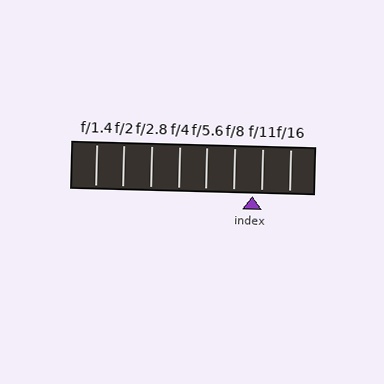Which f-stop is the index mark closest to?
The index mark is closest to f/11.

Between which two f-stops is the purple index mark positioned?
The index mark is between f/8 and f/11.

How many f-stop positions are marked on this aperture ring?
There are 8 f-stop positions marked.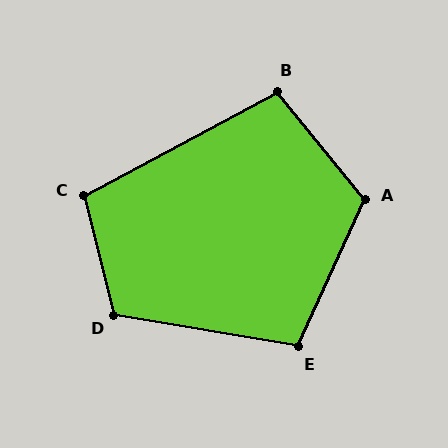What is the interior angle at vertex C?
Approximately 104 degrees (obtuse).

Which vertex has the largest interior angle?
A, at approximately 117 degrees.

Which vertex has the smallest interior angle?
B, at approximately 101 degrees.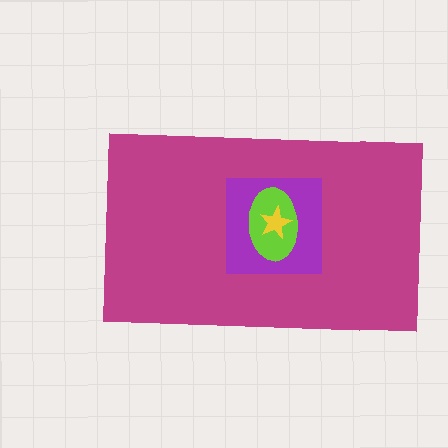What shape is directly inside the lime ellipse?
The yellow star.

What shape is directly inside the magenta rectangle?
The purple square.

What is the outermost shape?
The magenta rectangle.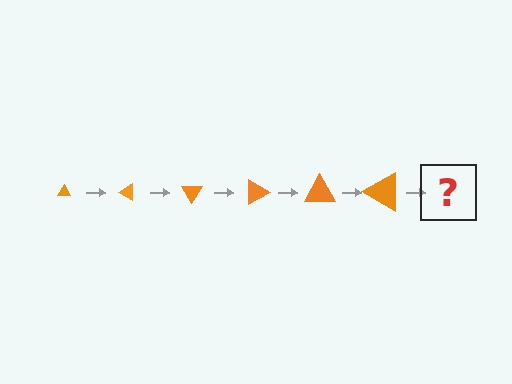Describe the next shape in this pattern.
It should be a triangle, larger than the previous one and rotated 180 degrees from the start.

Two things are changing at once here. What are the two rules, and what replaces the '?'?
The two rules are that the triangle grows larger each step and it rotates 30 degrees each step. The '?' should be a triangle, larger than the previous one and rotated 180 degrees from the start.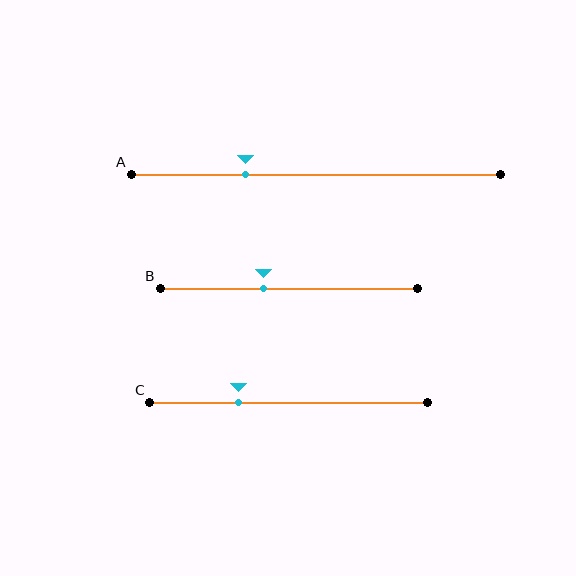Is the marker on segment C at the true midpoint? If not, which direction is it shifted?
No, the marker on segment C is shifted to the left by about 18% of the segment length.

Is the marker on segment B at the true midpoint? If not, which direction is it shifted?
No, the marker on segment B is shifted to the left by about 10% of the segment length.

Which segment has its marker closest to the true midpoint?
Segment B has its marker closest to the true midpoint.